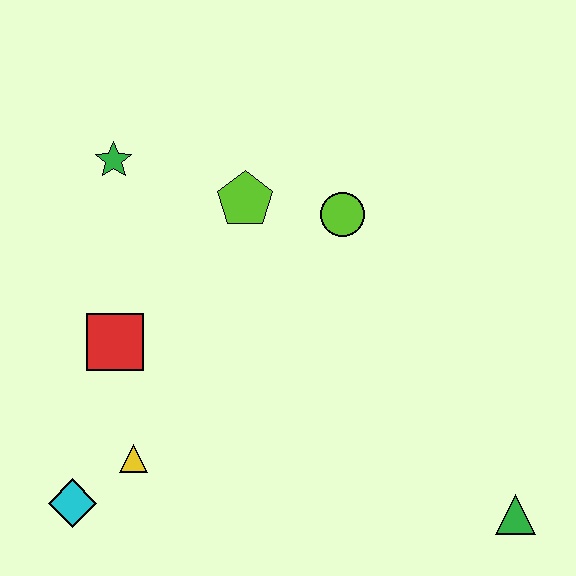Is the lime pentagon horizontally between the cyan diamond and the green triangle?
Yes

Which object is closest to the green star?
The lime pentagon is closest to the green star.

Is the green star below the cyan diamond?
No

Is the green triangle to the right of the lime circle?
Yes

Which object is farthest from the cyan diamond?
The green triangle is farthest from the cyan diamond.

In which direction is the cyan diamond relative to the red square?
The cyan diamond is below the red square.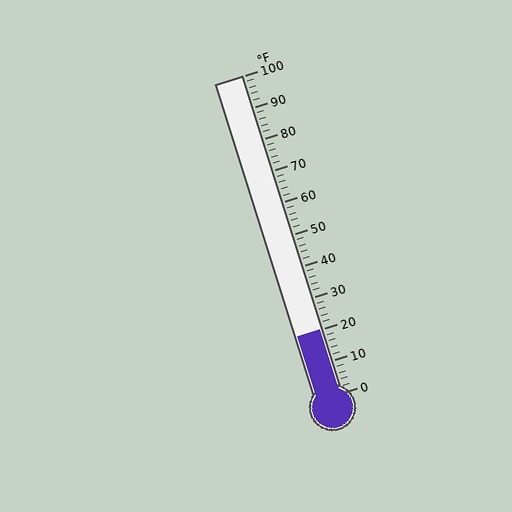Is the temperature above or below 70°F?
The temperature is below 70°F.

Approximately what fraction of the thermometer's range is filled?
The thermometer is filled to approximately 20% of its range.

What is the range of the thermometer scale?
The thermometer scale ranges from 0°F to 100°F.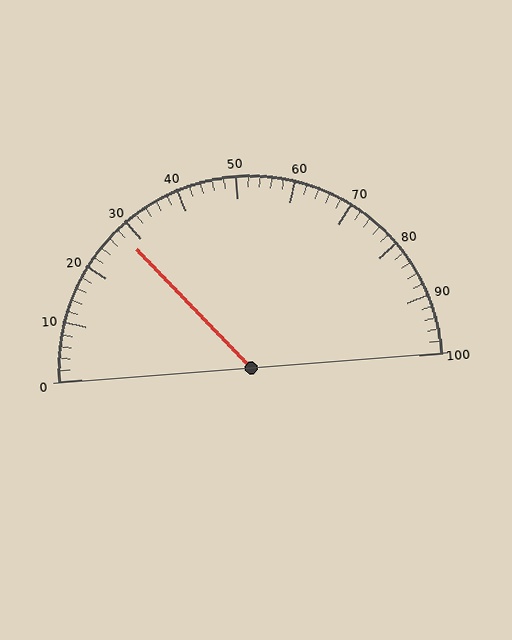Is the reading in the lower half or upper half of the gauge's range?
The reading is in the lower half of the range (0 to 100).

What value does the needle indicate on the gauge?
The needle indicates approximately 28.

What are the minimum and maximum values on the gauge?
The gauge ranges from 0 to 100.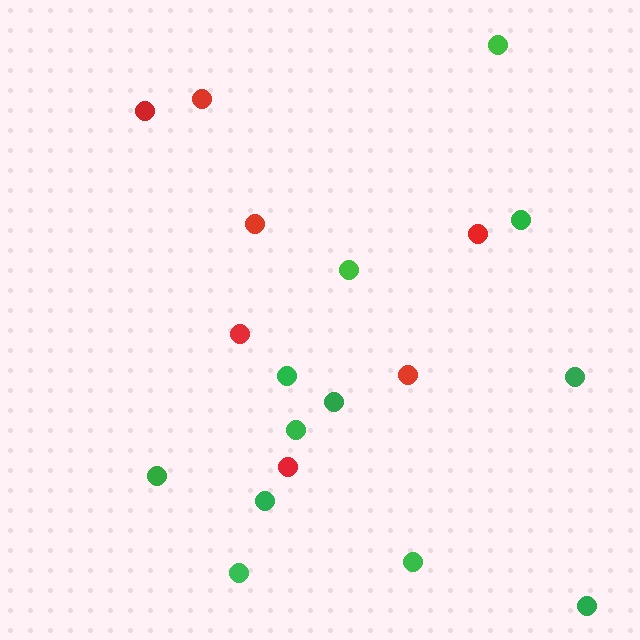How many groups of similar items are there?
There are 2 groups: one group of green circles (12) and one group of red circles (7).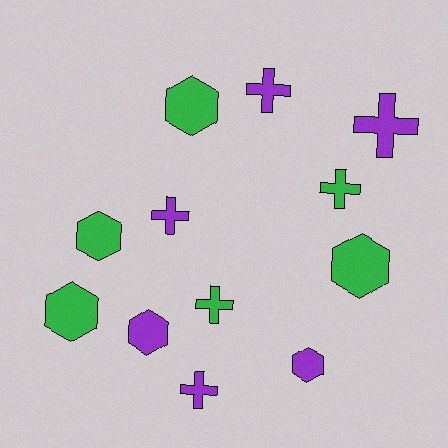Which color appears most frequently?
Green, with 6 objects.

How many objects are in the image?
There are 12 objects.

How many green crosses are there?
There are 2 green crosses.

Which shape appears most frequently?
Cross, with 6 objects.